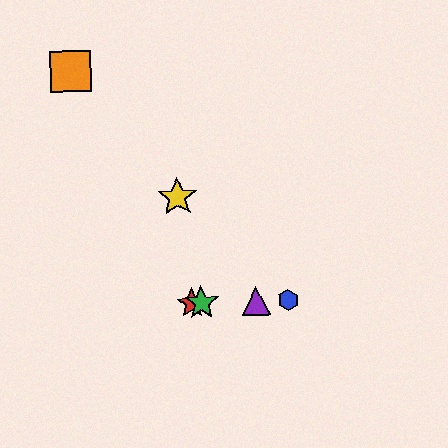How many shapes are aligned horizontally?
4 shapes (the red star, the blue hexagon, the green star, the purple triangle) are aligned horizontally.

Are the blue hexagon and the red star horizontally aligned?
Yes, both are at y≈300.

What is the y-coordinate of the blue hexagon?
The blue hexagon is at y≈300.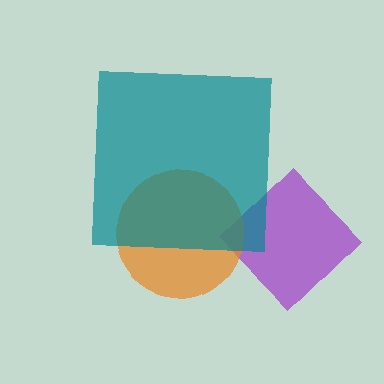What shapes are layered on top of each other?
The layered shapes are: a purple diamond, an orange circle, a teal square.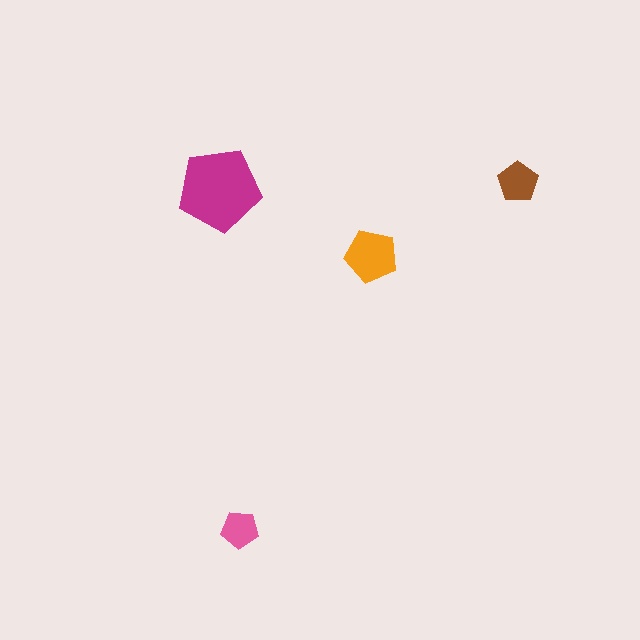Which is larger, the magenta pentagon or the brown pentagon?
The magenta one.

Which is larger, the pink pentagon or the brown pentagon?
The brown one.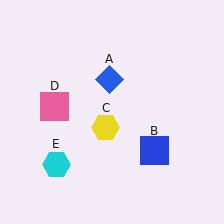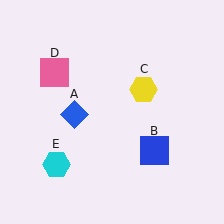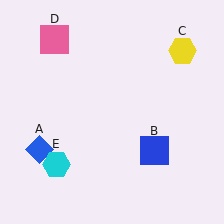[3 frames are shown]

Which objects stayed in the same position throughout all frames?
Blue square (object B) and cyan hexagon (object E) remained stationary.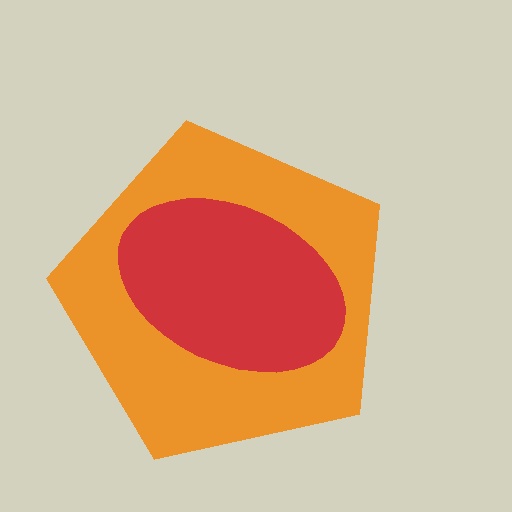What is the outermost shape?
The orange pentagon.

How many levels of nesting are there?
2.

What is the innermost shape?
The red ellipse.